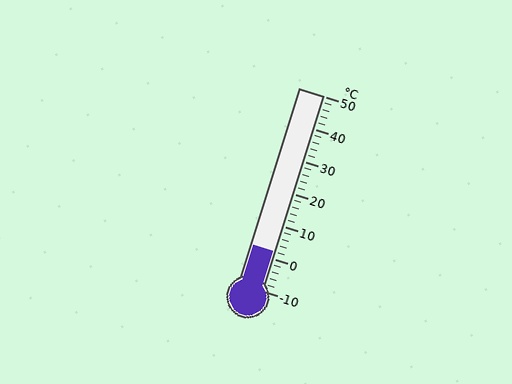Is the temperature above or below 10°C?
The temperature is below 10°C.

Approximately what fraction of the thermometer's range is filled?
The thermometer is filled to approximately 20% of its range.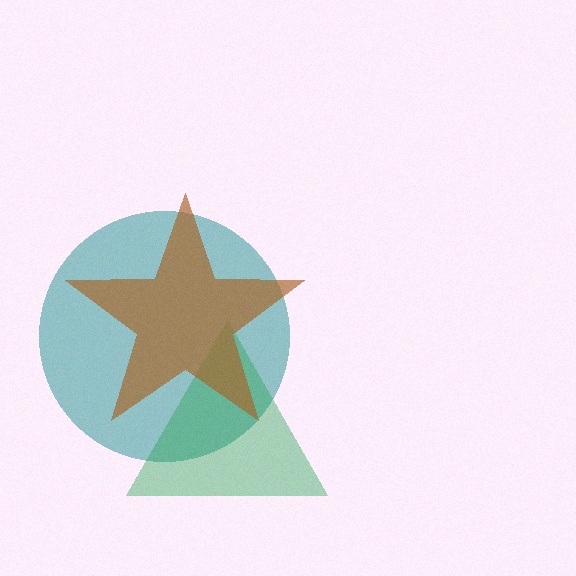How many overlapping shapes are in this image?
There are 3 overlapping shapes in the image.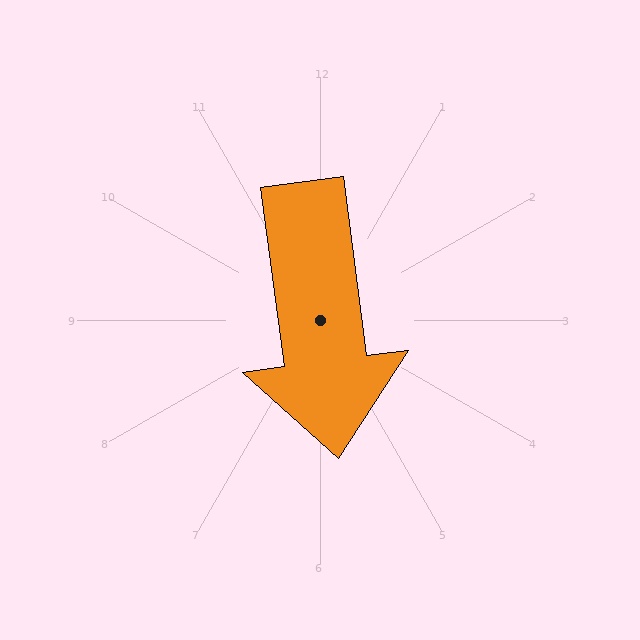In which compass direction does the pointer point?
South.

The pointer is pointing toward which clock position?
Roughly 6 o'clock.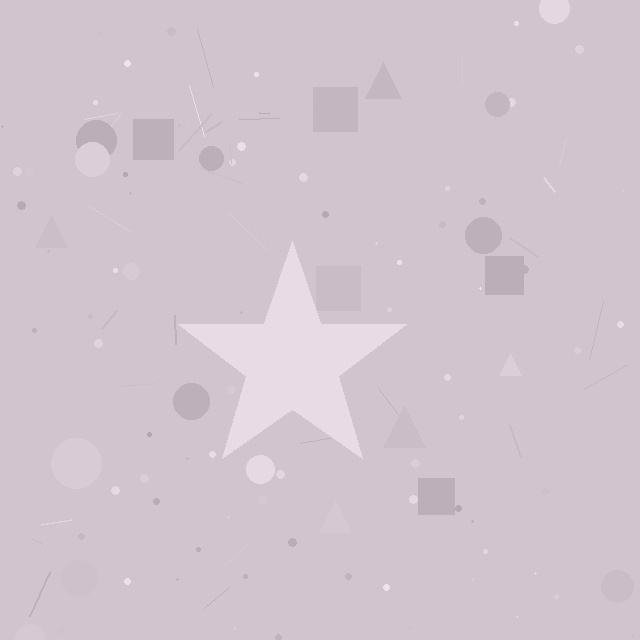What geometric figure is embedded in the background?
A star is embedded in the background.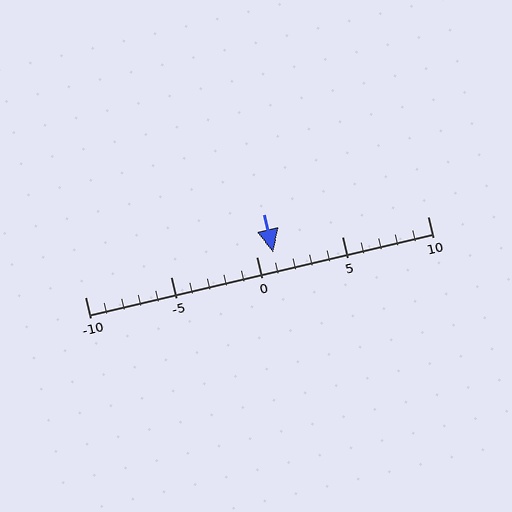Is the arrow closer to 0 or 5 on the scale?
The arrow is closer to 0.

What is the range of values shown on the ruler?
The ruler shows values from -10 to 10.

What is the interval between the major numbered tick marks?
The major tick marks are spaced 5 units apart.